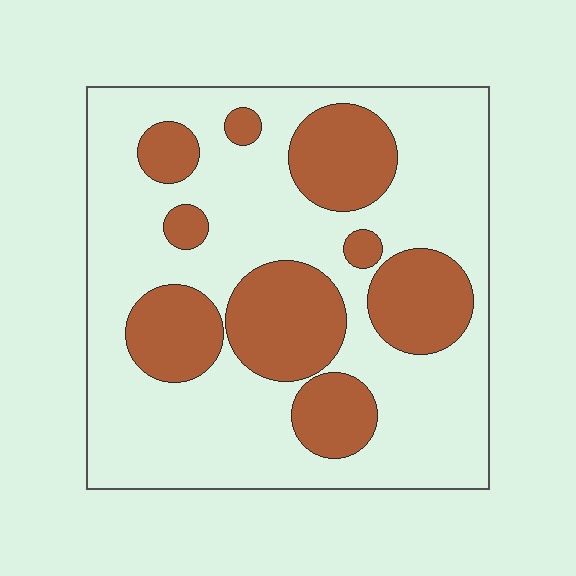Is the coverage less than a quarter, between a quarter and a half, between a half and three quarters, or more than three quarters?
Between a quarter and a half.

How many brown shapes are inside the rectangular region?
9.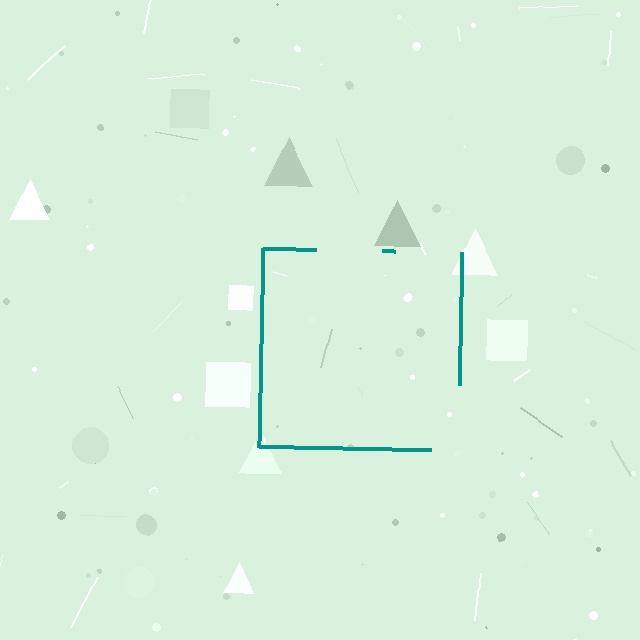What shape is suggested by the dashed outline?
The dashed outline suggests a square.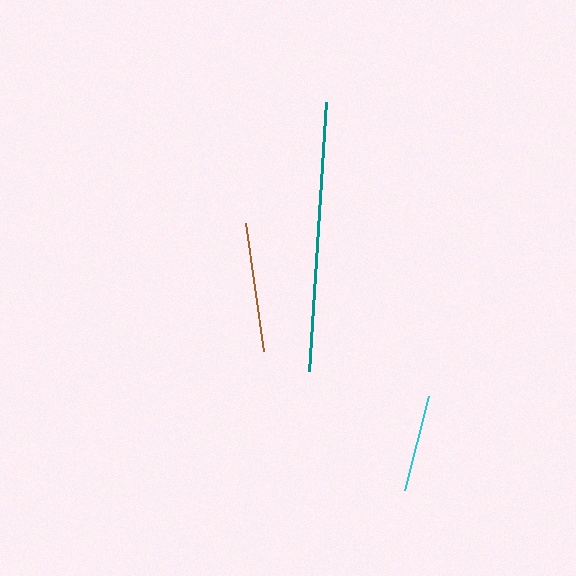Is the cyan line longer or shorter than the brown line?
The brown line is longer than the cyan line.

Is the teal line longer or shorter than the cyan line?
The teal line is longer than the cyan line.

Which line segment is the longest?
The teal line is the longest at approximately 269 pixels.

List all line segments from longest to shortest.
From longest to shortest: teal, brown, cyan.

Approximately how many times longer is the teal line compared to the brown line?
The teal line is approximately 2.1 times the length of the brown line.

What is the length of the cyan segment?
The cyan segment is approximately 96 pixels long.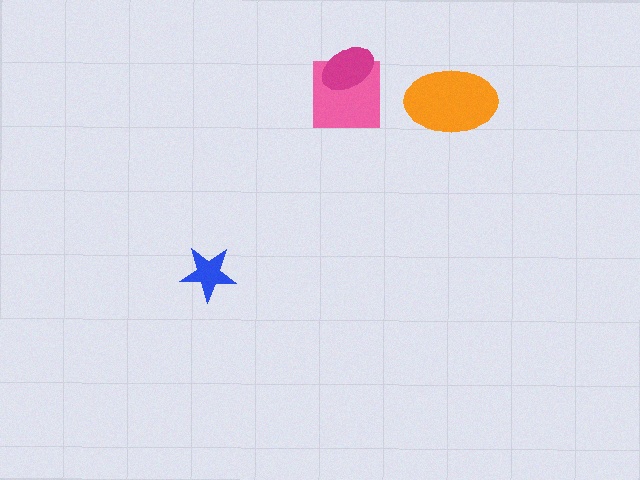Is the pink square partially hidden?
Yes, it is partially covered by another shape.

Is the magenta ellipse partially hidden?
No, no other shape covers it.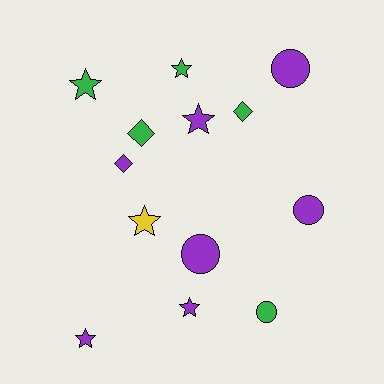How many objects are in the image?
There are 13 objects.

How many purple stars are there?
There are 3 purple stars.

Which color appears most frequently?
Purple, with 7 objects.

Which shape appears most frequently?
Star, with 6 objects.